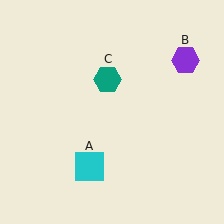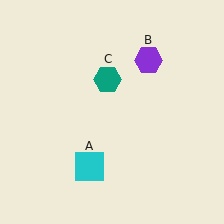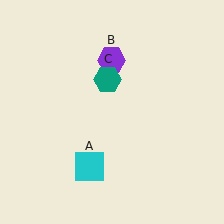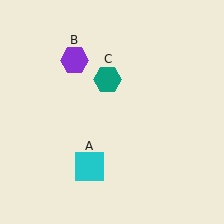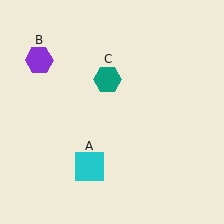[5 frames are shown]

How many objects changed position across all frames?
1 object changed position: purple hexagon (object B).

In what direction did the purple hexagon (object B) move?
The purple hexagon (object B) moved left.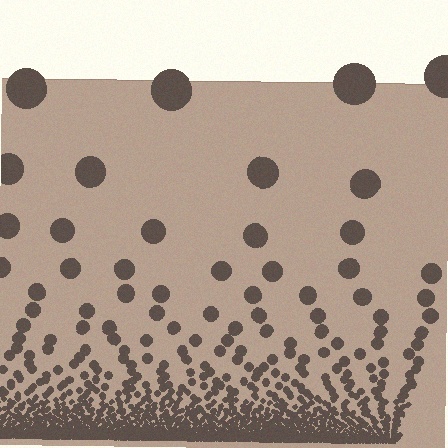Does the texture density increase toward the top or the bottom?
Density increases toward the bottom.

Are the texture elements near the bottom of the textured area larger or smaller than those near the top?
Smaller. The gradient is inverted — elements near the bottom are smaller and denser.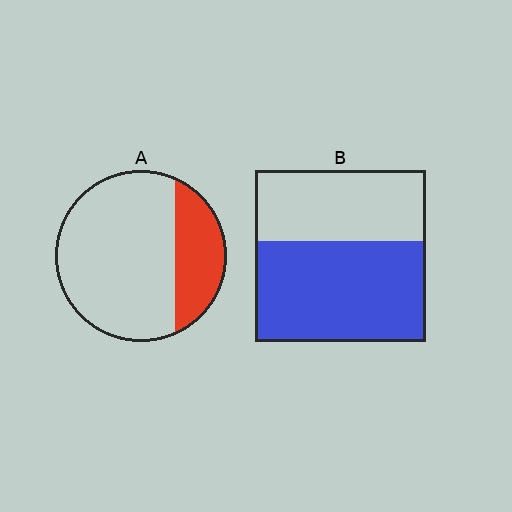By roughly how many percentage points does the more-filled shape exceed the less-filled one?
By roughly 35 percentage points (B over A).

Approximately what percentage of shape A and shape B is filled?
A is approximately 25% and B is approximately 60%.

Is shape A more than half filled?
No.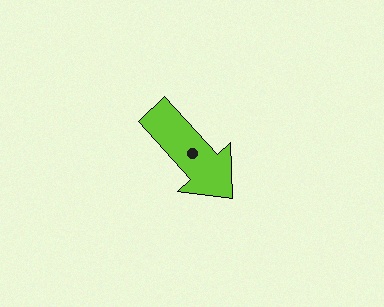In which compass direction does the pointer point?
Southeast.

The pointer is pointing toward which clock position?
Roughly 5 o'clock.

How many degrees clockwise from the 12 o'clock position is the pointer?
Approximately 138 degrees.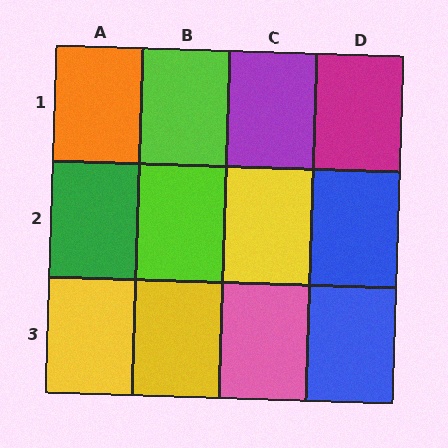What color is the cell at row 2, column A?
Green.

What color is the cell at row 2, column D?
Blue.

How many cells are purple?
1 cell is purple.